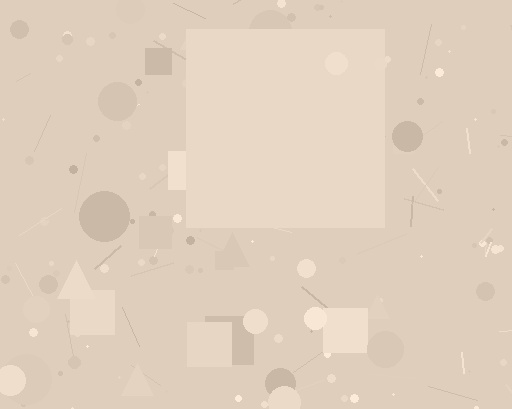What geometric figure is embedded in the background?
A square is embedded in the background.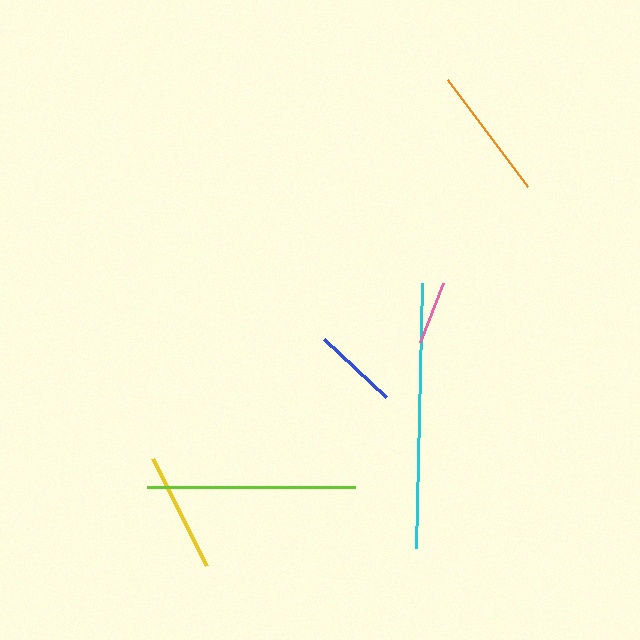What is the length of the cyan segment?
The cyan segment is approximately 264 pixels long.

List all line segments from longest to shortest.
From longest to shortest: cyan, lime, orange, yellow, blue, pink.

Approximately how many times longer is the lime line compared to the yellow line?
The lime line is approximately 1.7 times the length of the yellow line.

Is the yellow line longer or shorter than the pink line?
The yellow line is longer than the pink line.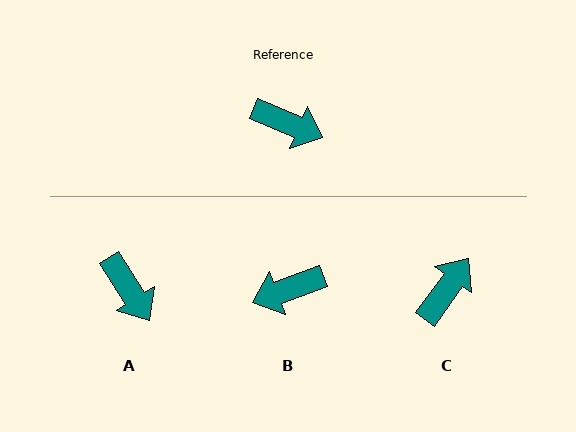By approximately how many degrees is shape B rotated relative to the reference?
Approximately 137 degrees clockwise.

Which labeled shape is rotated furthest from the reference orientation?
B, about 137 degrees away.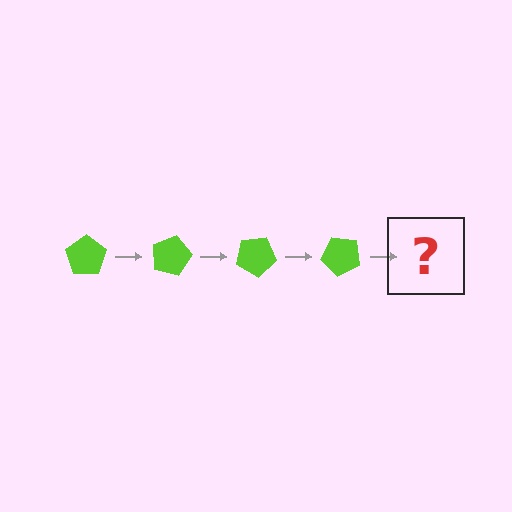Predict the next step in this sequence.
The next step is a lime pentagon rotated 60 degrees.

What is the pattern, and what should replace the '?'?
The pattern is that the pentagon rotates 15 degrees each step. The '?' should be a lime pentagon rotated 60 degrees.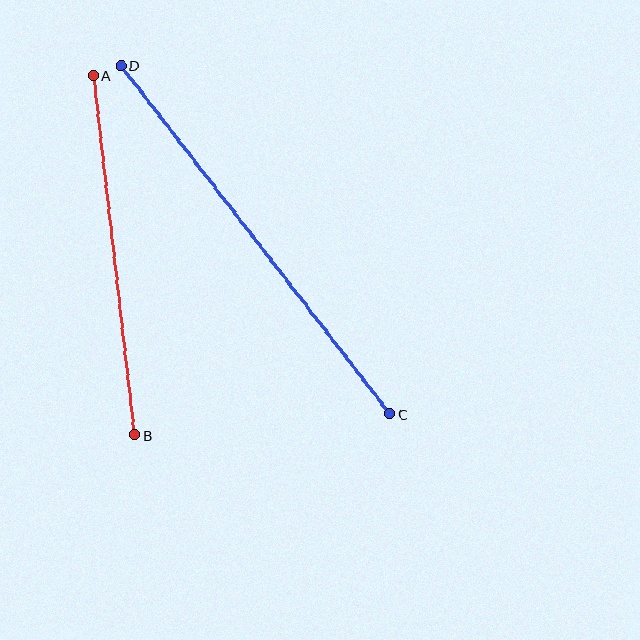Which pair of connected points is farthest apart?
Points C and D are farthest apart.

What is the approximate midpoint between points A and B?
The midpoint is at approximately (114, 255) pixels.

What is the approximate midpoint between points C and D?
The midpoint is at approximately (255, 240) pixels.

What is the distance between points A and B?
The distance is approximately 362 pixels.